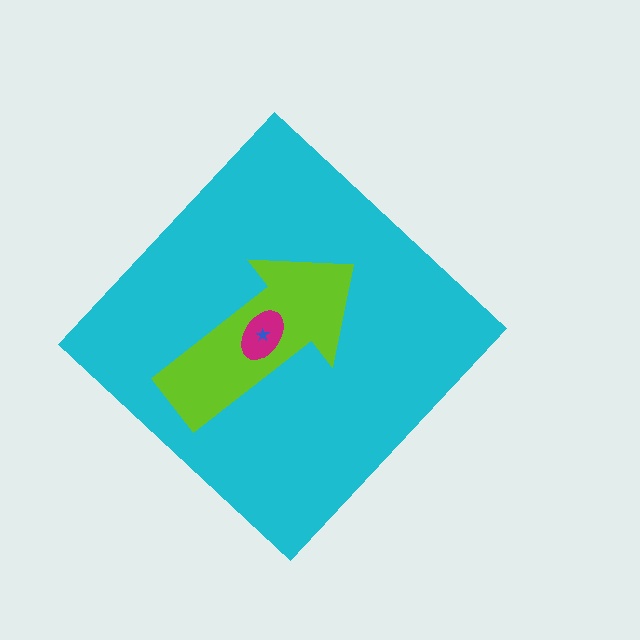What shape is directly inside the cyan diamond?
The lime arrow.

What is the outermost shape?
The cyan diamond.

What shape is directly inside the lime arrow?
The magenta ellipse.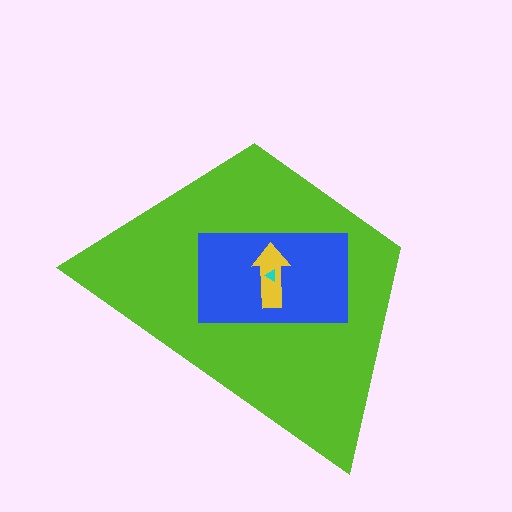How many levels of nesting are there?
4.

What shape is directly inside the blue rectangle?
The yellow arrow.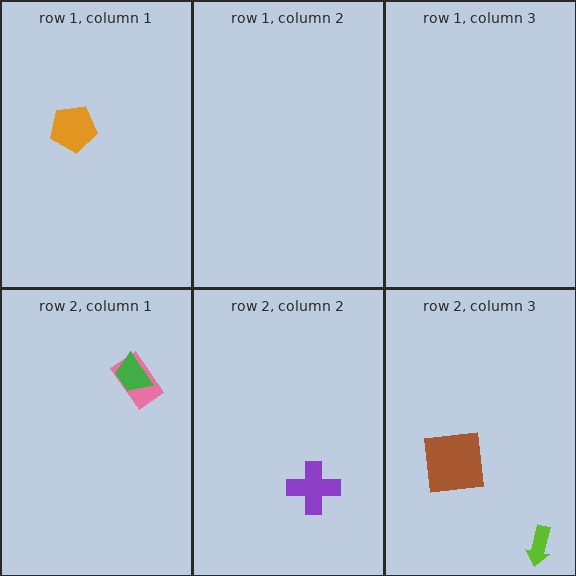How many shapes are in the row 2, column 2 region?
1.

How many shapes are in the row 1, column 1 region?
1.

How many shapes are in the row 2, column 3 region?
2.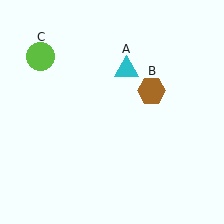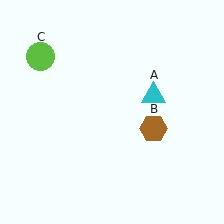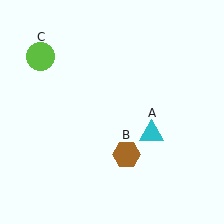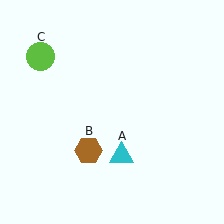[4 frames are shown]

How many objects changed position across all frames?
2 objects changed position: cyan triangle (object A), brown hexagon (object B).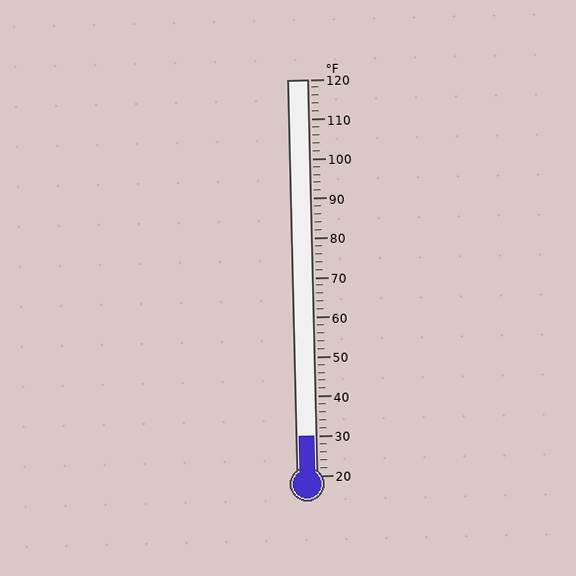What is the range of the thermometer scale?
The thermometer scale ranges from 20°F to 120°F.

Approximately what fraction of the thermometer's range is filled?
The thermometer is filled to approximately 10% of its range.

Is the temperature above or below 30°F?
The temperature is at 30°F.